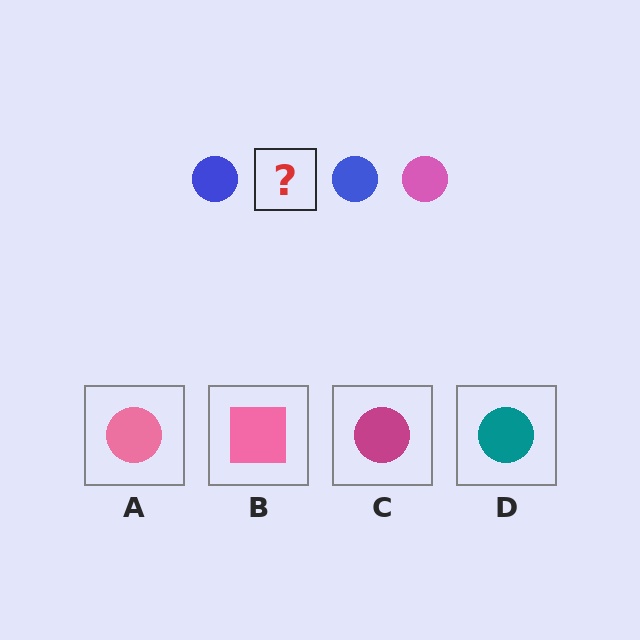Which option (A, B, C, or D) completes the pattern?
A.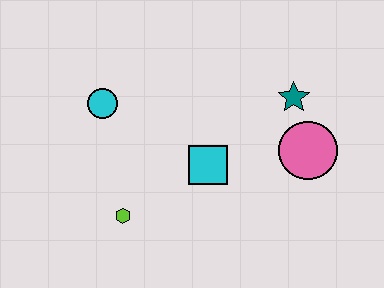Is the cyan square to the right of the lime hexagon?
Yes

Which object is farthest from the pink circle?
The cyan circle is farthest from the pink circle.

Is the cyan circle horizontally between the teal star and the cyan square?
No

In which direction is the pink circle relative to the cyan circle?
The pink circle is to the right of the cyan circle.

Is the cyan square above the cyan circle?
No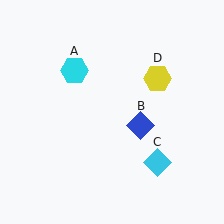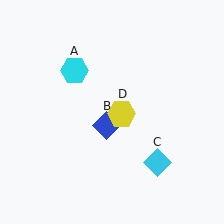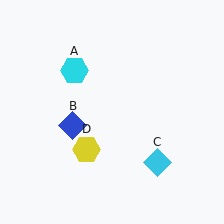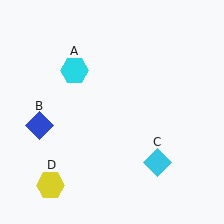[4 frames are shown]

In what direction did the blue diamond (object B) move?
The blue diamond (object B) moved left.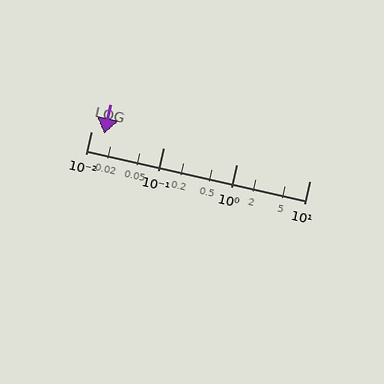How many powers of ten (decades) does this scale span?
The scale spans 3 decades, from 0.01 to 10.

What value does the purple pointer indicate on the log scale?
The pointer indicates approximately 0.015.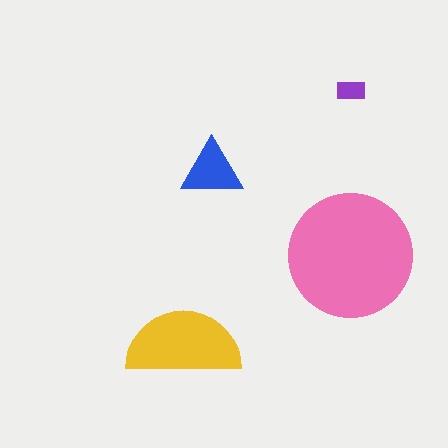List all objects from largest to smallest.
The pink circle, the yellow semicircle, the blue triangle, the purple rectangle.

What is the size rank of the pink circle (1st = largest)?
1st.